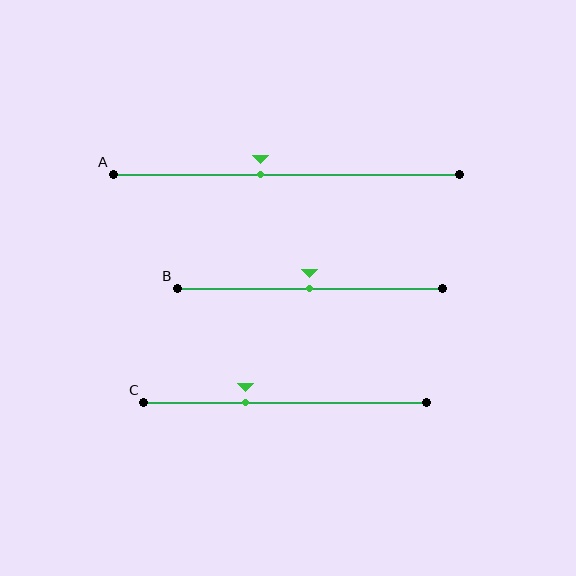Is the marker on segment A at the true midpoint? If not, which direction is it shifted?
No, the marker on segment A is shifted to the left by about 7% of the segment length.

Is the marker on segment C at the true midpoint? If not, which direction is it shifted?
No, the marker on segment C is shifted to the left by about 14% of the segment length.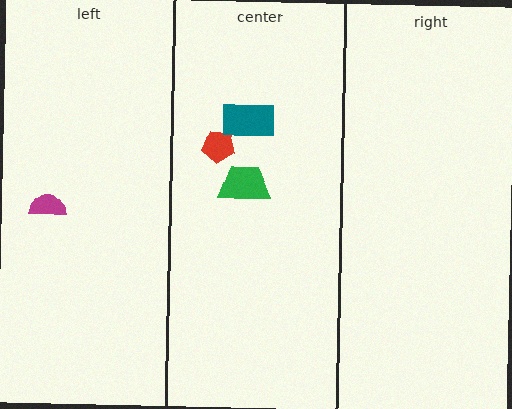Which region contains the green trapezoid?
The center region.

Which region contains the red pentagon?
The center region.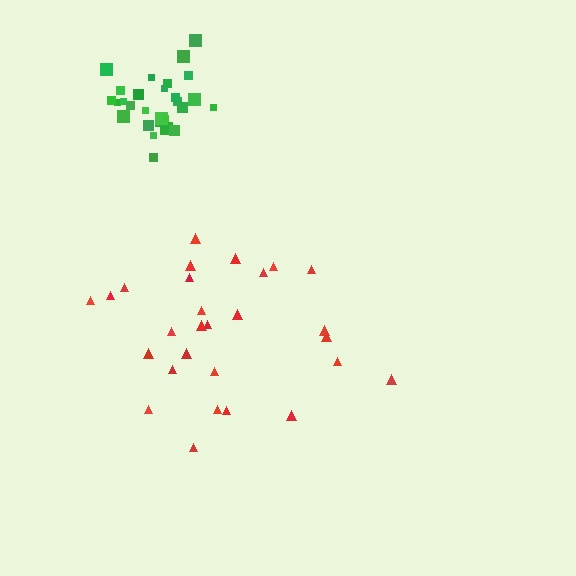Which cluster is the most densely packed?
Green.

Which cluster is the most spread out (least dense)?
Red.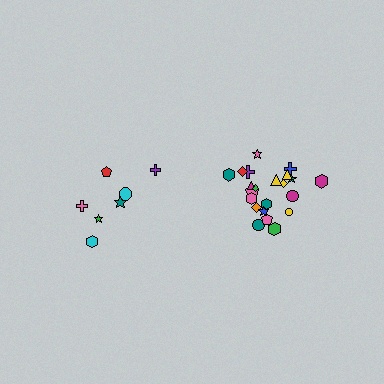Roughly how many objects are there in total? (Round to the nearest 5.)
Roughly 30 objects in total.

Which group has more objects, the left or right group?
The right group.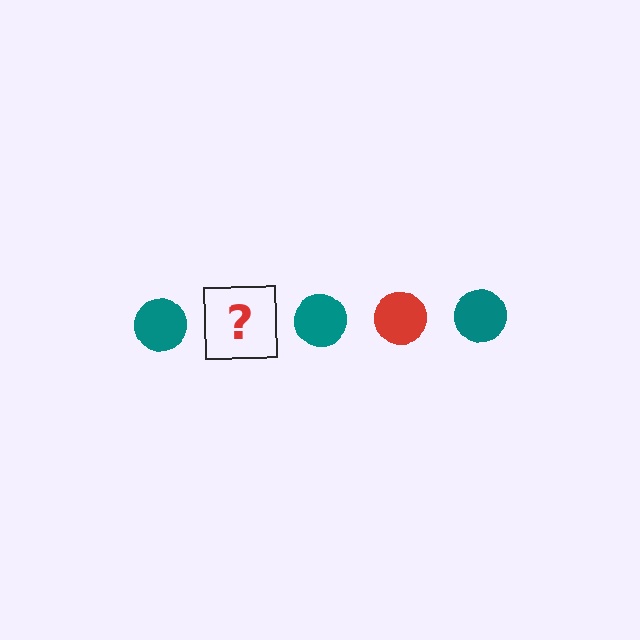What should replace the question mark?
The question mark should be replaced with a red circle.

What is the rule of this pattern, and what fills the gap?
The rule is that the pattern cycles through teal, red circles. The gap should be filled with a red circle.